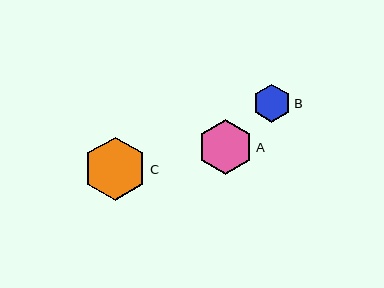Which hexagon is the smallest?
Hexagon B is the smallest with a size of approximately 37 pixels.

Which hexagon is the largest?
Hexagon C is the largest with a size of approximately 63 pixels.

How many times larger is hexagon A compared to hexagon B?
Hexagon A is approximately 1.5 times the size of hexagon B.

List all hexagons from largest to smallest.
From largest to smallest: C, A, B.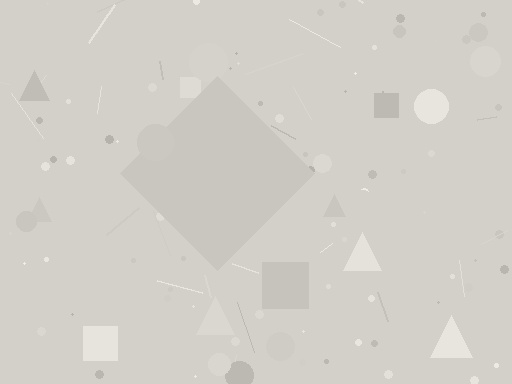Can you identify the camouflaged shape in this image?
The camouflaged shape is a diamond.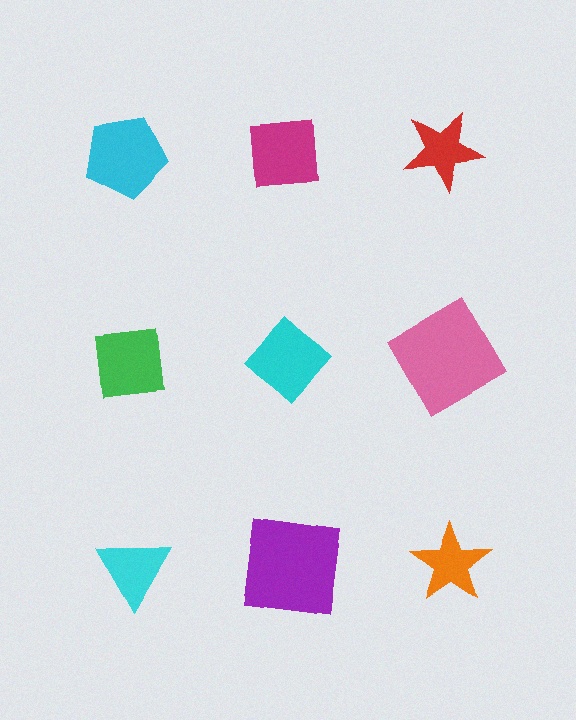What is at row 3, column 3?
An orange star.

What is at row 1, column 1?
A cyan pentagon.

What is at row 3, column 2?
A purple square.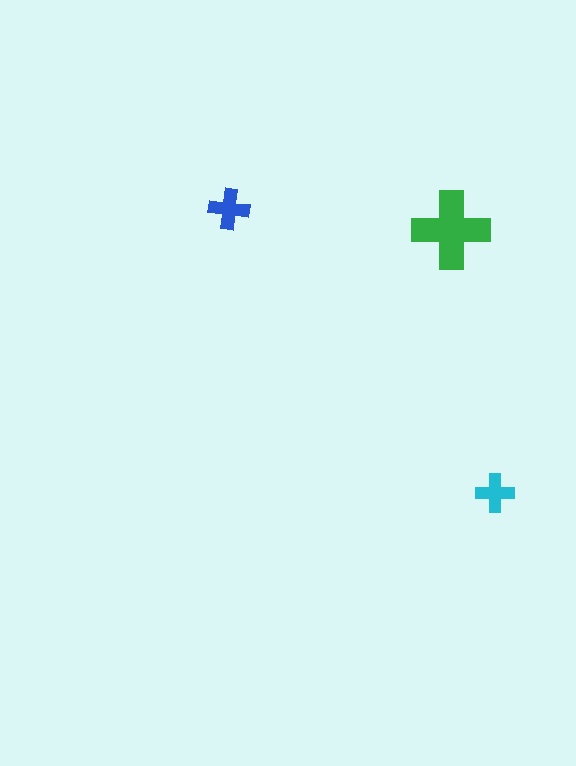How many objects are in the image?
There are 3 objects in the image.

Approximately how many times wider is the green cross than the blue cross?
About 2 times wider.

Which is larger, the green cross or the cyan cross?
The green one.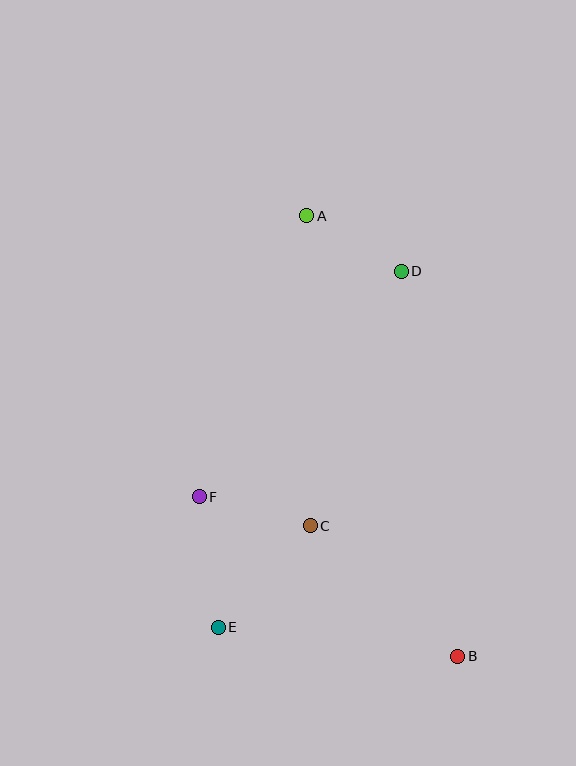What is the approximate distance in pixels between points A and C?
The distance between A and C is approximately 310 pixels.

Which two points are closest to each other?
Points A and D are closest to each other.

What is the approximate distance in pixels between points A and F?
The distance between A and F is approximately 301 pixels.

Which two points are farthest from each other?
Points A and B are farthest from each other.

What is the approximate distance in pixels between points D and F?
The distance between D and F is approximately 303 pixels.